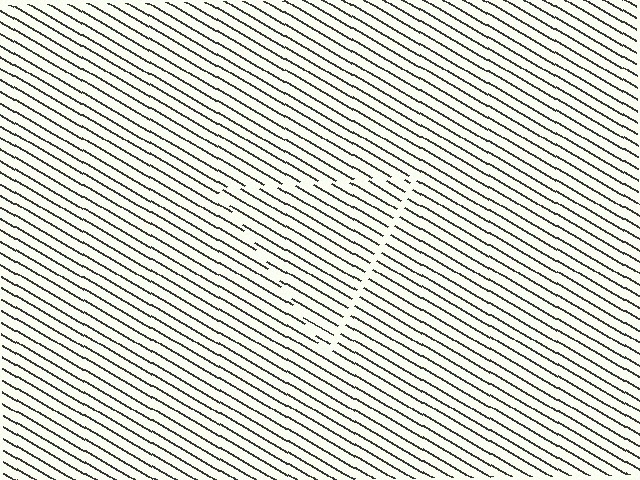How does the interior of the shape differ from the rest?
The interior of the shape contains the same grating, shifted by half a period — the contour is defined by the phase discontinuity where line-ends from the inner and outer gratings abut.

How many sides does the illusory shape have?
3 sides — the line-ends trace a triangle.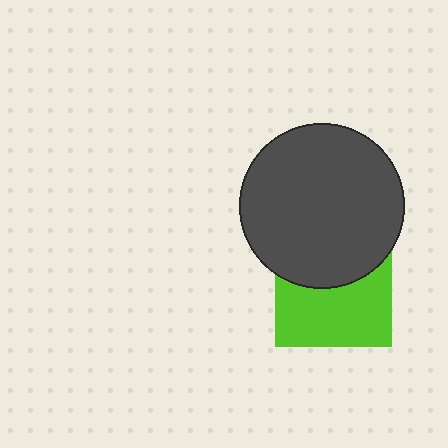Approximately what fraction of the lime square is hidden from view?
Roughly 43% of the lime square is hidden behind the dark gray circle.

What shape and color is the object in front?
The object in front is a dark gray circle.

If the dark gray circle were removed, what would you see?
You would see the complete lime square.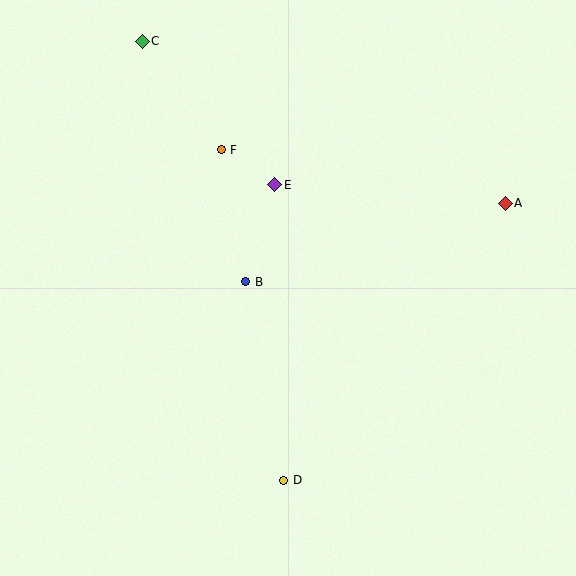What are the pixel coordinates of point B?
Point B is at (246, 282).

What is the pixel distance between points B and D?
The distance between B and D is 202 pixels.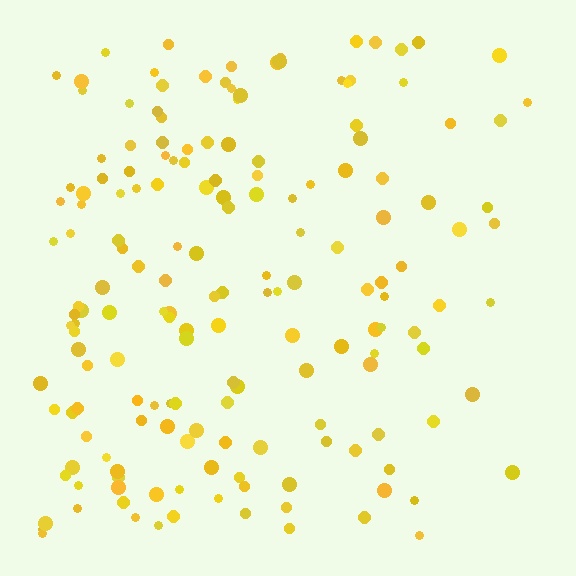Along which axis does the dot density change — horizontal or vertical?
Horizontal.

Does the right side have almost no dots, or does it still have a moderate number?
Still a moderate number, just noticeably fewer than the left.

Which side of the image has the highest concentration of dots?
The left.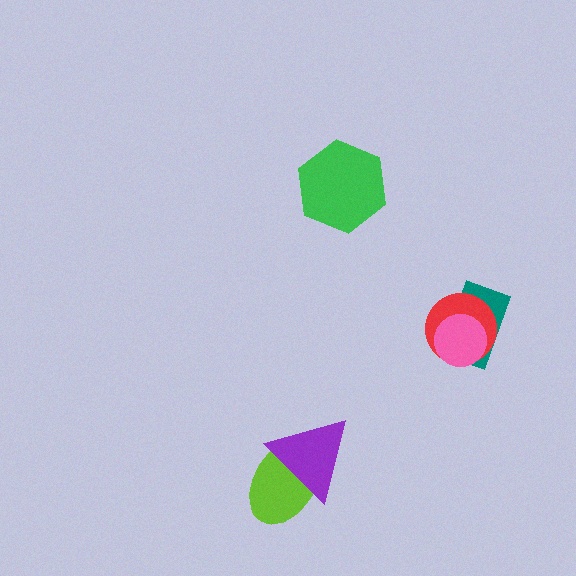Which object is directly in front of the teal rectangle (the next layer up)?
The red circle is directly in front of the teal rectangle.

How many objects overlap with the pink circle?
2 objects overlap with the pink circle.